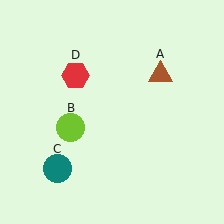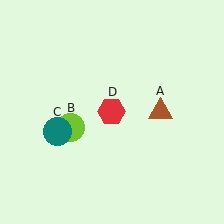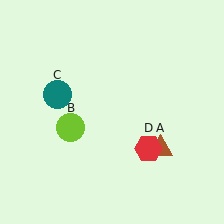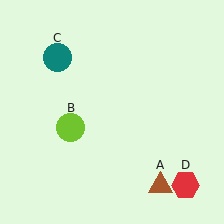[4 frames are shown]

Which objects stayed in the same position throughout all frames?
Lime circle (object B) remained stationary.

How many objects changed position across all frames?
3 objects changed position: brown triangle (object A), teal circle (object C), red hexagon (object D).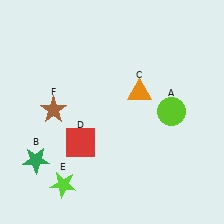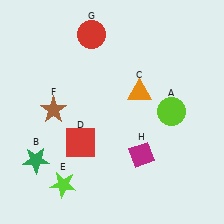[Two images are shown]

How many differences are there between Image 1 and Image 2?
There are 2 differences between the two images.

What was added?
A red circle (G), a magenta diamond (H) were added in Image 2.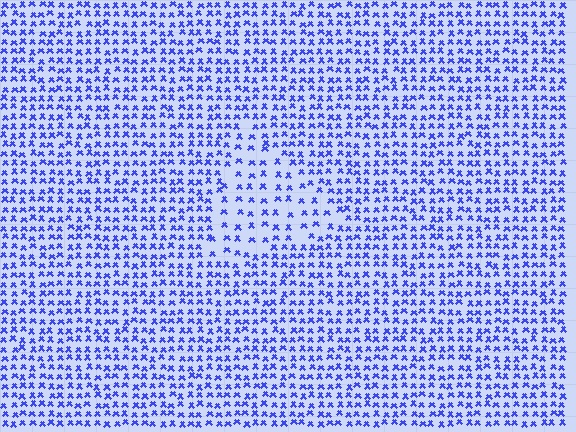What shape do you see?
I see a triangle.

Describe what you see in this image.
The image contains small blue elements arranged at two different densities. A triangle-shaped region is visible where the elements are less densely packed than the surrounding area.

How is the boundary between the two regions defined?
The boundary is defined by a change in element density (approximately 1.9x ratio). All elements are the same color, size, and shape.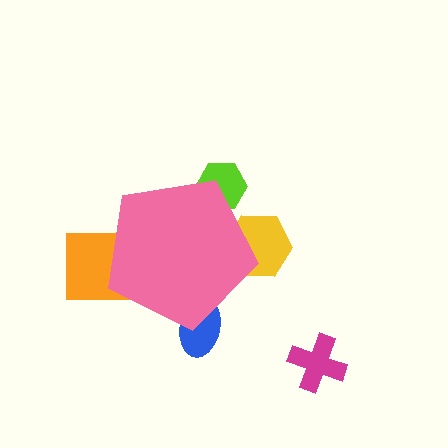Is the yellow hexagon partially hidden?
Yes, the yellow hexagon is partially hidden behind the pink pentagon.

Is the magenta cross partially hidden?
No, the magenta cross is fully visible.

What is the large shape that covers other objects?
A pink pentagon.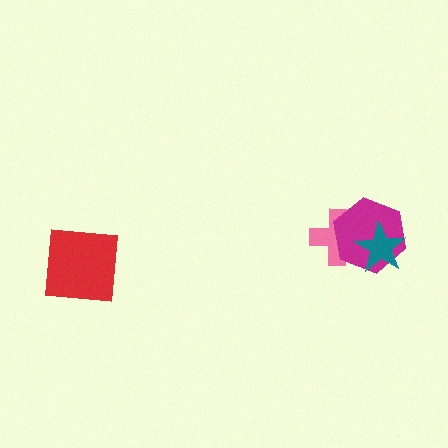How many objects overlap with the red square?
0 objects overlap with the red square.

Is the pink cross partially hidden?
Yes, it is partially covered by another shape.